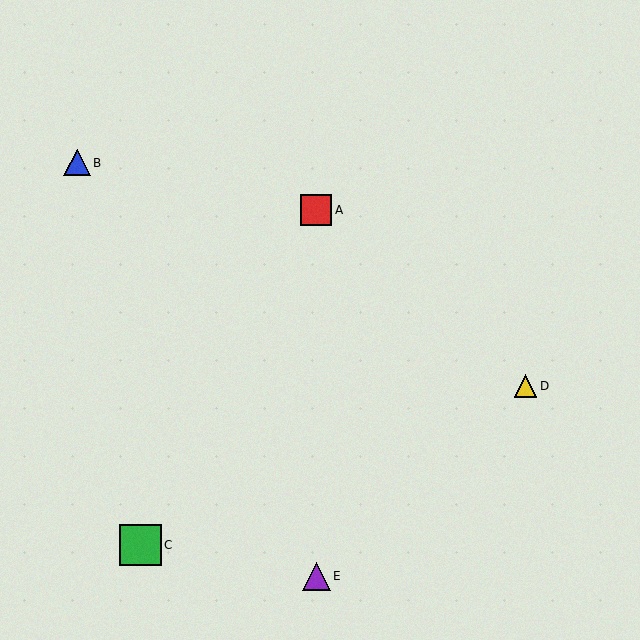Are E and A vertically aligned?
Yes, both are at x≈316.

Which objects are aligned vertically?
Objects A, E are aligned vertically.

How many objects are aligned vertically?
2 objects (A, E) are aligned vertically.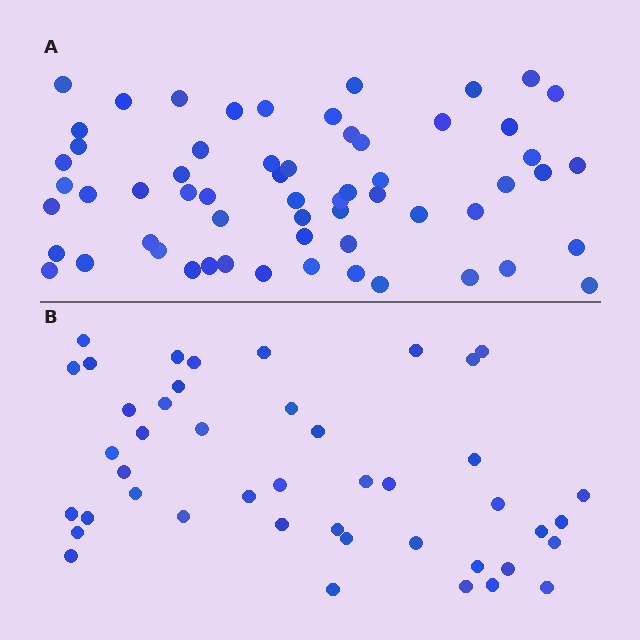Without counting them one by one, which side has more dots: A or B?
Region A (the top region) has more dots.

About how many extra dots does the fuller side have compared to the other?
Region A has approximately 15 more dots than region B.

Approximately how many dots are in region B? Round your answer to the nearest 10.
About 40 dots. (The exact count is 44, which rounds to 40.)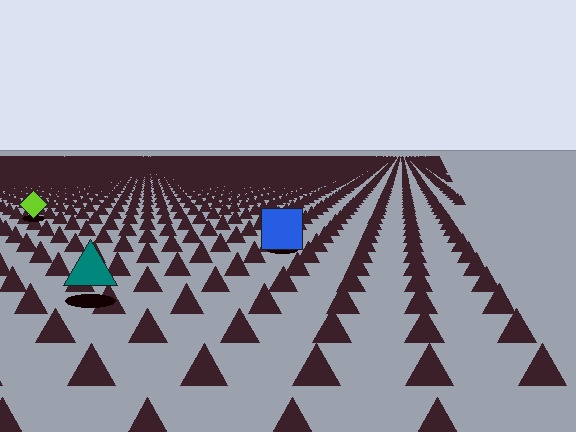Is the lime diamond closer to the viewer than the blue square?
No. The blue square is closer — you can tell from the texture gradient: the ground texture is coarser near it.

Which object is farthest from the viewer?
The lime diamond is farthest from the viewer. It appears smaller and the ground texture around it is denser.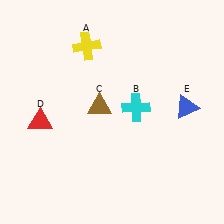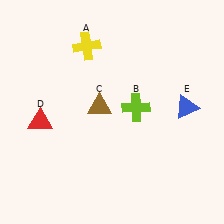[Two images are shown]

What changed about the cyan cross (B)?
In Image 1, B is cyan. In Image 2, it changed to lime.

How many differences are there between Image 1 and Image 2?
There is 1 difference between the two images.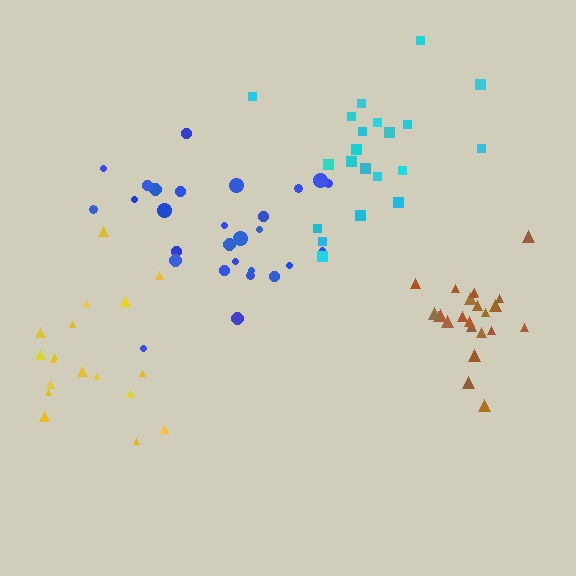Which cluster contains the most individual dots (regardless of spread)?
Blue (28).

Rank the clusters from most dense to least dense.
brown, cyan, yellow, blue.